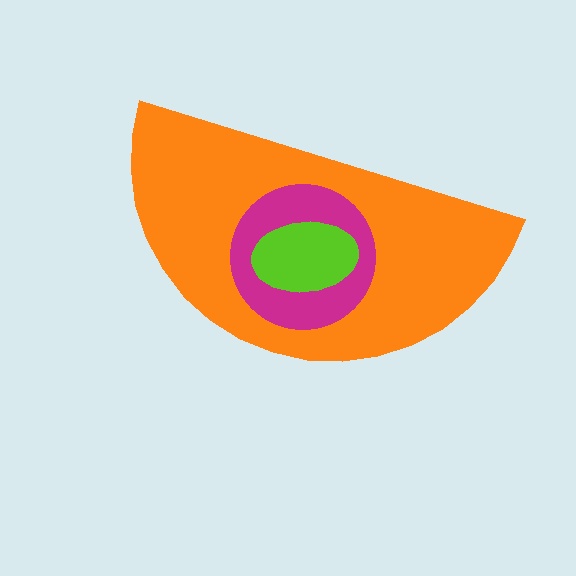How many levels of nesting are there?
3.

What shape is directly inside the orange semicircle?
The magenta circle.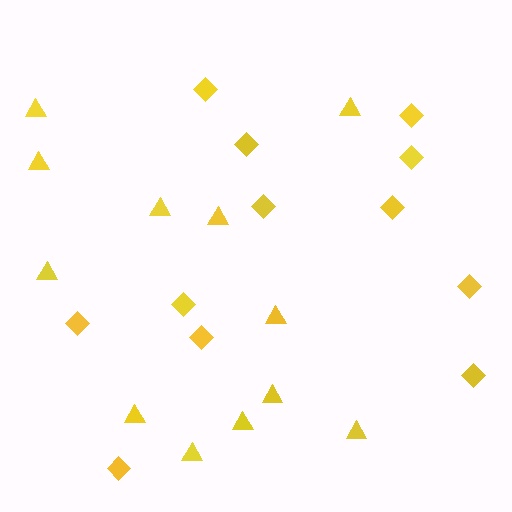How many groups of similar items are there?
There are 2 groups: one group of triangles (12) and one group of diamonds (12).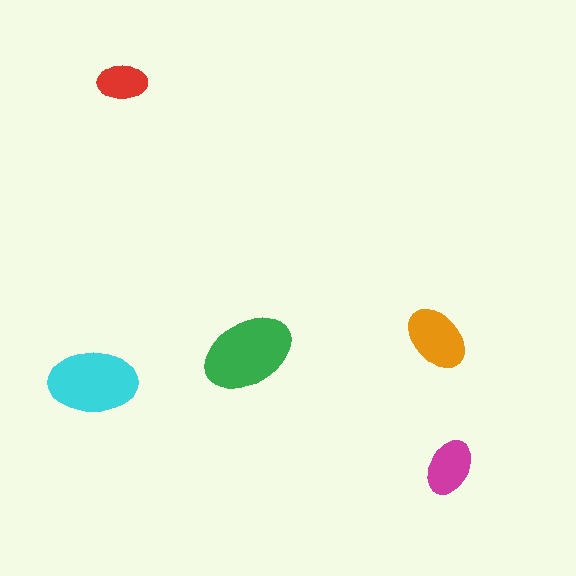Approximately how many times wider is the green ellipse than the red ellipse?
About 2 times wider.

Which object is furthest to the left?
The cyan ellipse is leftmost.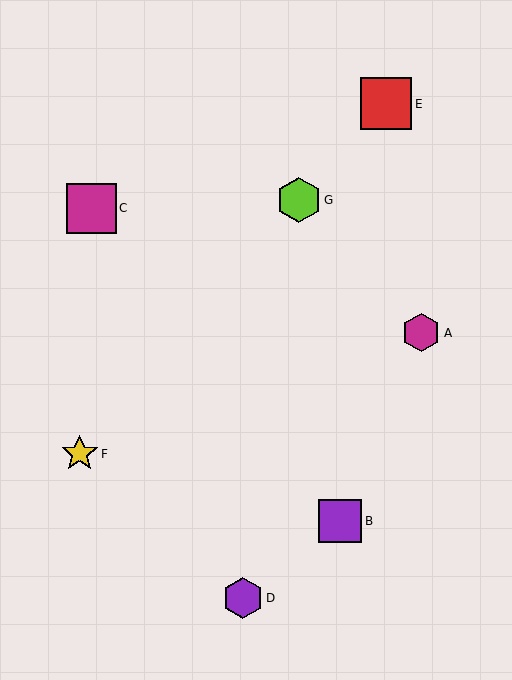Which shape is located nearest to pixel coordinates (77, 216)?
The magenta square (labeled C) at (91, 208) is nearest to that location.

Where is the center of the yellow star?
The center of the yellow star is at (80, 454).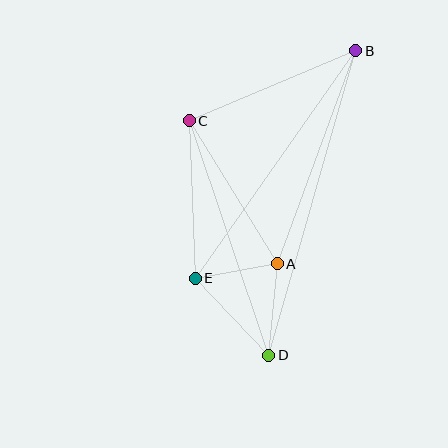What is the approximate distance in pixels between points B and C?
The distance between B and C is approximately 181 pixels.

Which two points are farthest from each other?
Points B and D are farthest from each other.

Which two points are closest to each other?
Points A and E are closest to each other.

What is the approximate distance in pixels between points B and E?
The distance between B and E is approximately 279 pixels.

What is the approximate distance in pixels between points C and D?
The distance between C and D is approximately 248 pixels.